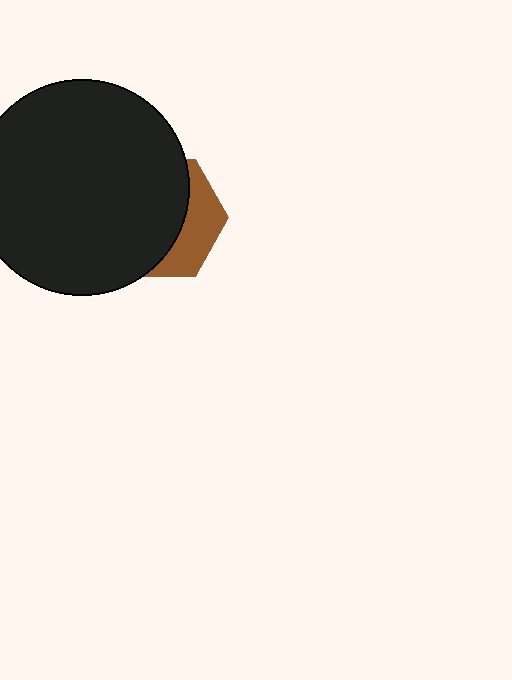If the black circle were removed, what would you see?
You would see the complete brown hexagon.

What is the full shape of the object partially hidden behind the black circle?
The partially hidden object is a brown hexagon.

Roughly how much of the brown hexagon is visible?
A small part of it is visible (roughly 33%).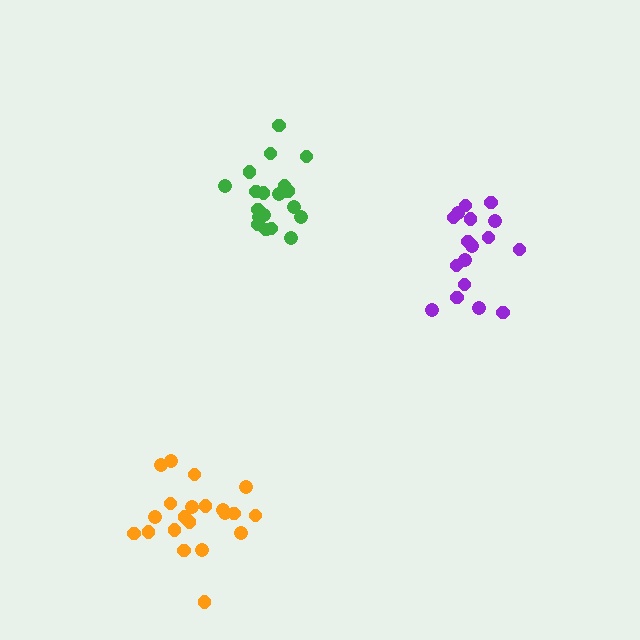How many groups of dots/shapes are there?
There are 3 groups.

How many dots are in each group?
Group 1: 20 dots, Group 2: 17 dots, Group 3: 21 dots (58 total).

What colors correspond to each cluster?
The clusters are colored: green, purple, orange.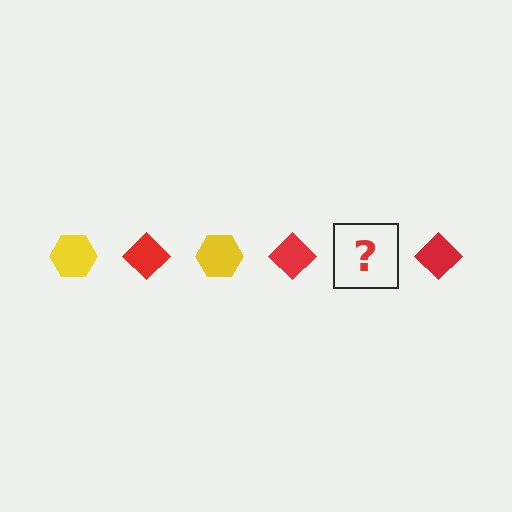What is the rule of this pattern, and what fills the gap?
The rule is that the pattern alternates between yellow hexagon and red diamond. The gap should be filled with a yellow hexagon.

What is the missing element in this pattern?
The missing element is a yellow hexagon.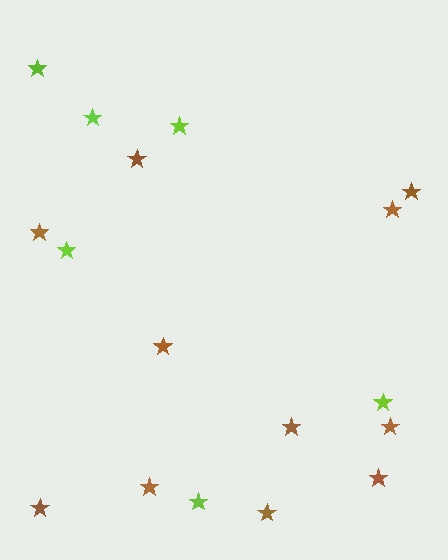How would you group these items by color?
There are 2 groups: one group of brown stars (11) and one group of lime stars (6).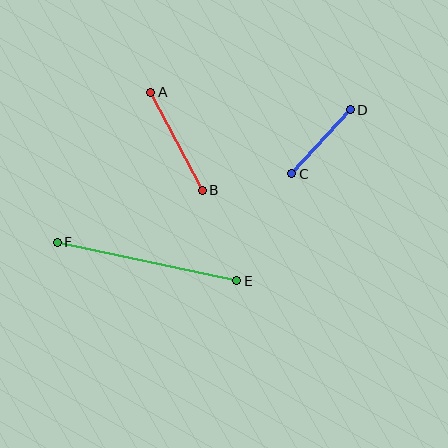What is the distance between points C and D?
The distance is approximately 87 pixels.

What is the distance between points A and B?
The distance is approximately 111 pixels.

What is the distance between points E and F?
The distance is approximately 184 pixels.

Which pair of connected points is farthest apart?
Points E and F are farthest apart.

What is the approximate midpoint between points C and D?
The midpoint is at approximately (321, 142) pixels.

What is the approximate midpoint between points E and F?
The midpoint is at approximately (147, 262) pixels.